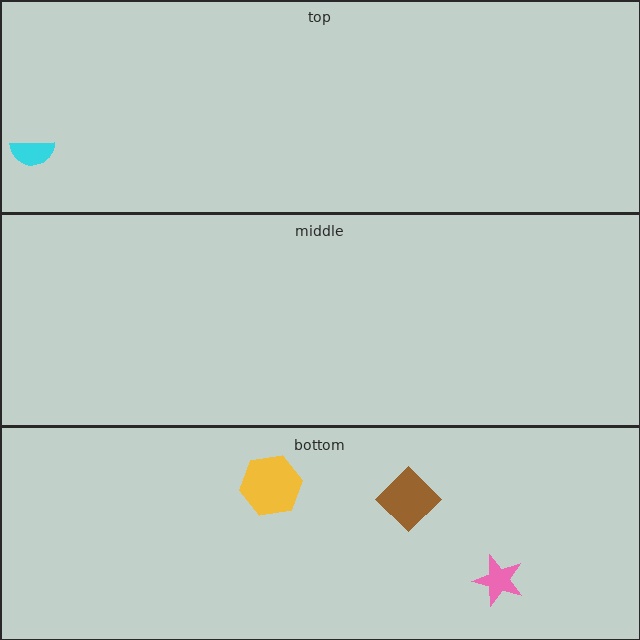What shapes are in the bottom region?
The pink star, the brown diamond, the yellow hexagon.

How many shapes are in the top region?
1.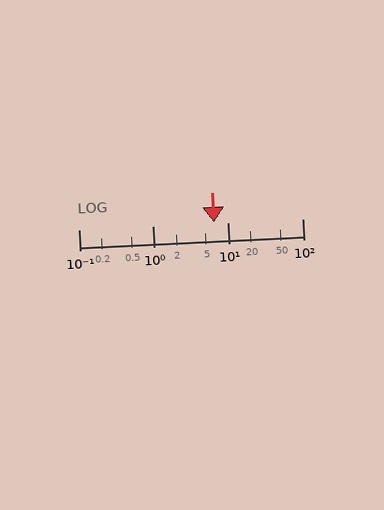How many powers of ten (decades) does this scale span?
The scale spans 3 decades, from 0.1 to 100.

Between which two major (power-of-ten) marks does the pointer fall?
The pointer is between 1 and 10.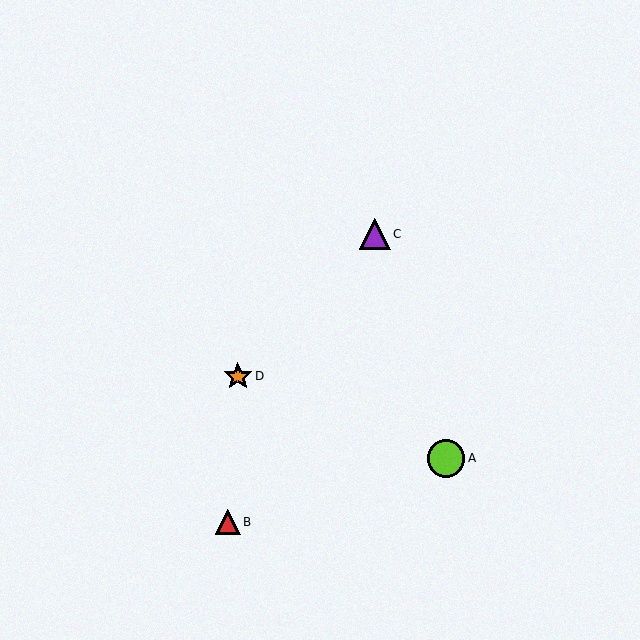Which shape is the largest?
The lime circle (labeled A) is the largest.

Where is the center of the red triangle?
The center of the red triangle is at (228, 522).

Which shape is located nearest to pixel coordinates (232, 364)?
The orange star (labeled D) at (238, 376) is nearest to that location.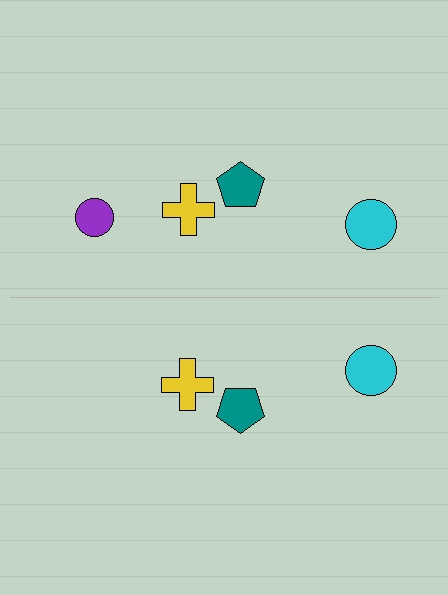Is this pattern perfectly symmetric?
No, the pattern is not perfectly symmetric. A purple circle is missing from the bottom side.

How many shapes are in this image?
There are 7 shapes in this image.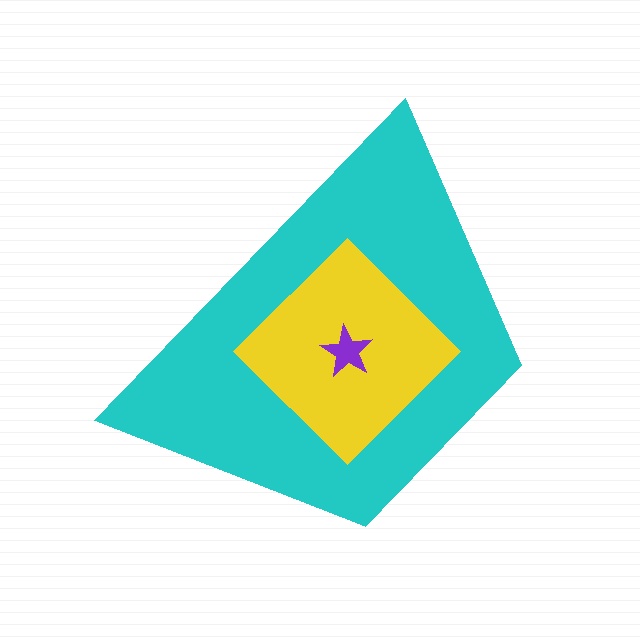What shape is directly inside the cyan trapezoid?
The yellow diamond.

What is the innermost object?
The purple star.